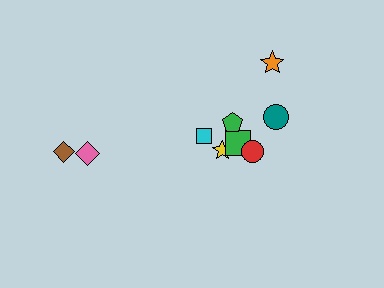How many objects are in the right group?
There are 6 objects.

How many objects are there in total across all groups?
There are 9 objects.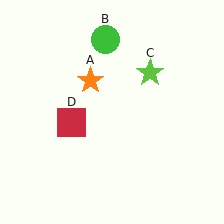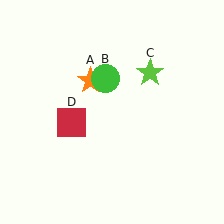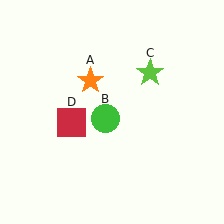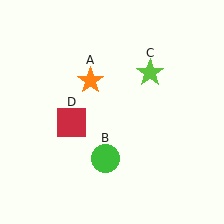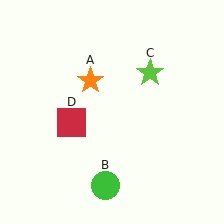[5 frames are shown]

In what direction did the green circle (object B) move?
The green circle (object B) moved down.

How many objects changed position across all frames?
1 object changed position: green circle (object B).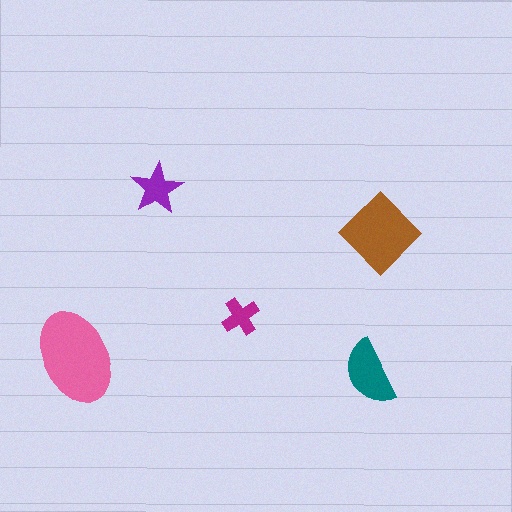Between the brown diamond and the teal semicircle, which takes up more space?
The brown diamond.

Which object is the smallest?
The magenta cross.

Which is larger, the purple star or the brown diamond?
The brown diamond.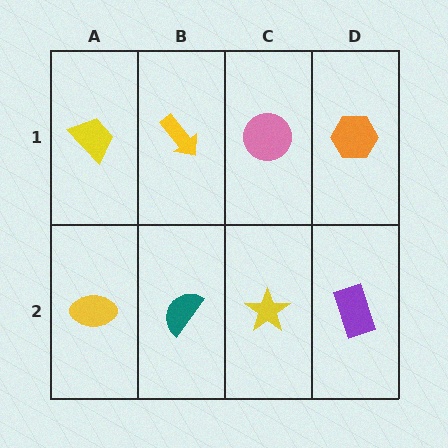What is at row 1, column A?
A yellow trapezoid.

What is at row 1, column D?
An orange hexagon.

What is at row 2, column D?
A purple rectangle.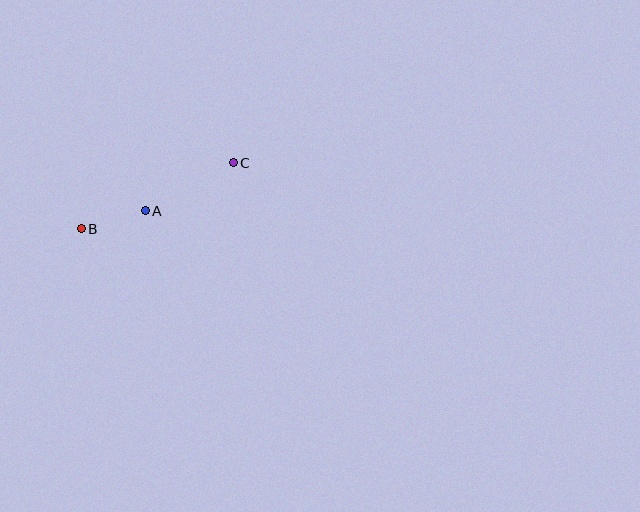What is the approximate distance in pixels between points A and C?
The distance between A and C is approximately 100 pixels.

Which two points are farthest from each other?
Points B and C are farthest from each other.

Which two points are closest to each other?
Points A and B are closest to each other.